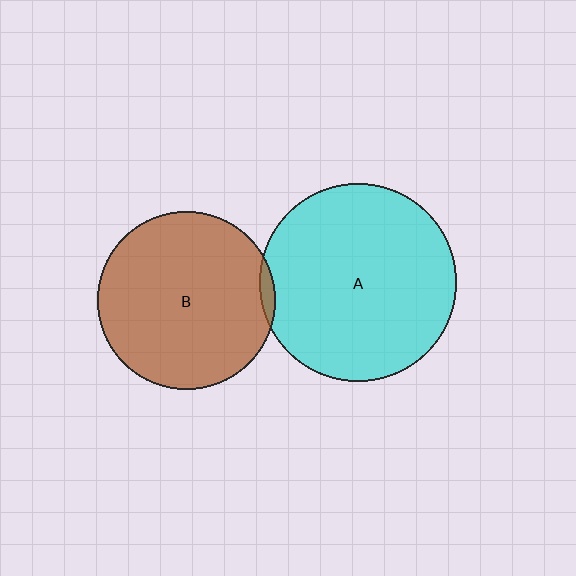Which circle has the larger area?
Circle A (cyan).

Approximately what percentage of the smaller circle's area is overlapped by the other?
Approximately 5%.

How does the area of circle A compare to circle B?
Approximately 1.2 times.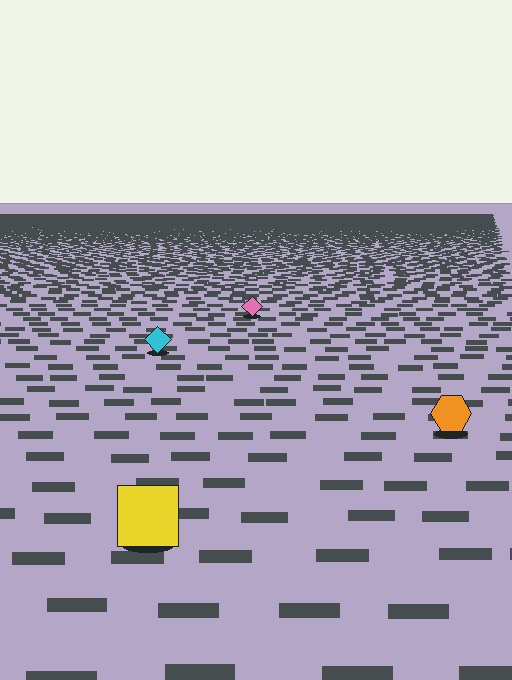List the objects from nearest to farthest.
From nearest to farthest: the yellow square, the orange hexagon, the cyan diamond, the pink diamond.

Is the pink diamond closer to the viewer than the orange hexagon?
No. The orange hexagon is closer — you can tell from the texture gradient: the ground texture is coarser near it.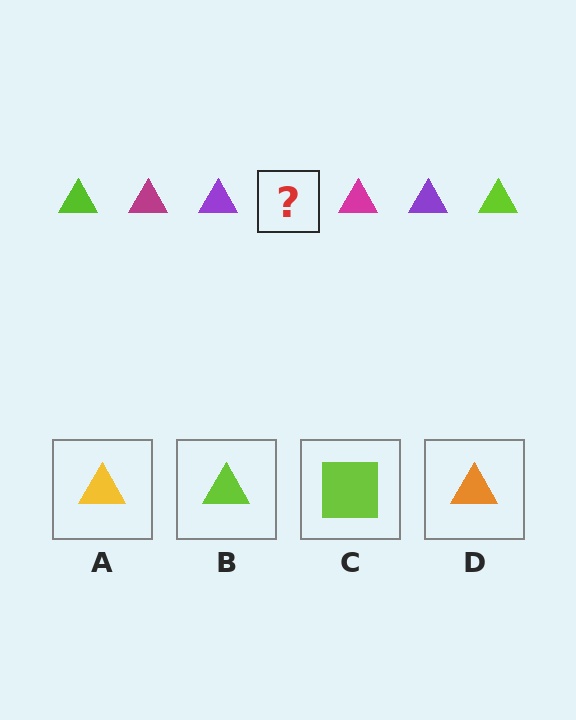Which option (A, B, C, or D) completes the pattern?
B.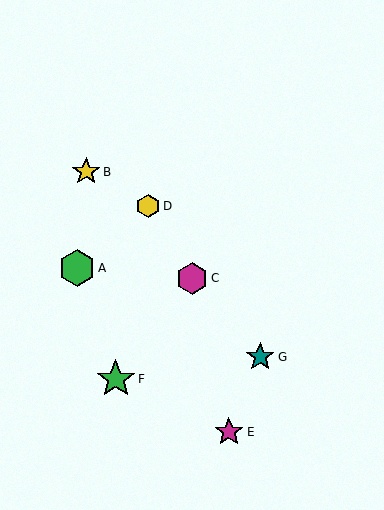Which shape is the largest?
The green star (labeled F) is the largest.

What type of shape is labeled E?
Shape E is a magenta star.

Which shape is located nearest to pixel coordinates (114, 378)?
The green star (labeled F) at (116, 379) is nearest to that location.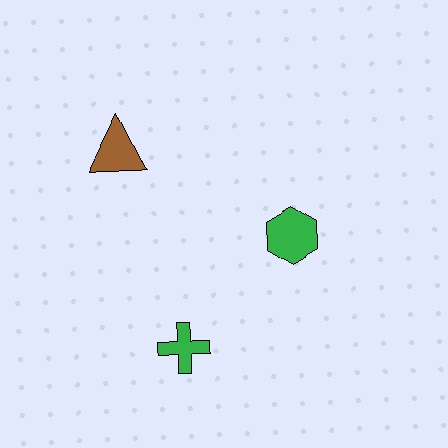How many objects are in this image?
There are 3 objects.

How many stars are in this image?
There are no stars.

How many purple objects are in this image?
There are no purple objects.